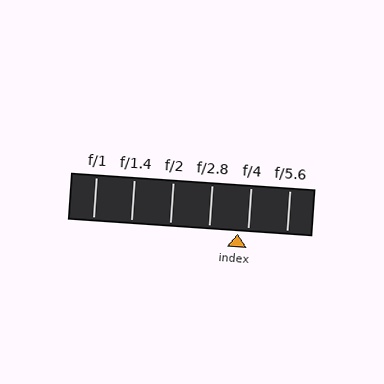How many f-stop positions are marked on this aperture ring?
There are 6 f-stop positions marked.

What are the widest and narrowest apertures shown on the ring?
The widest aperture shown is f/1 and the narrowest is f/5.6.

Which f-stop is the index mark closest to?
The index mark is closest to f/4.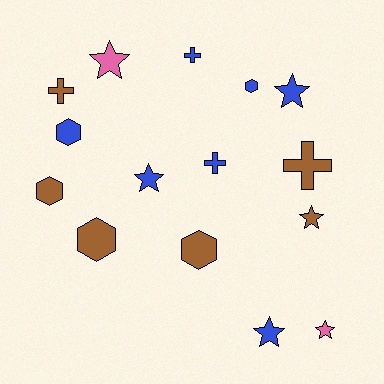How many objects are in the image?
There are 15 objects.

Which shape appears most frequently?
Star, with 6 objects.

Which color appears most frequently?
Blue, with 7 objects.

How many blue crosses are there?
There are 2 blue crosses.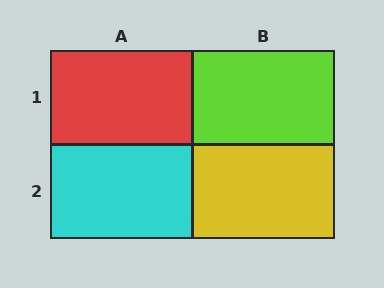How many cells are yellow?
1 cell is yellow.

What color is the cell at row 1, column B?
Lime.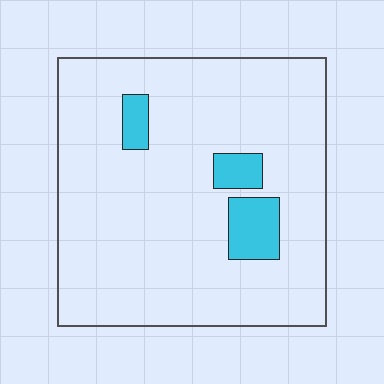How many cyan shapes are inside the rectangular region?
3.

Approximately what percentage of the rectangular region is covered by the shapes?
Approximately 10%.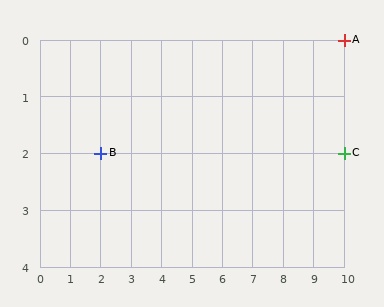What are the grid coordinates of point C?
Point C is at grid coordinates (10, 2).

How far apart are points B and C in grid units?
Points B and C are 8 columns apart.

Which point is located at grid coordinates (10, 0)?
Point A is at (10, 0).